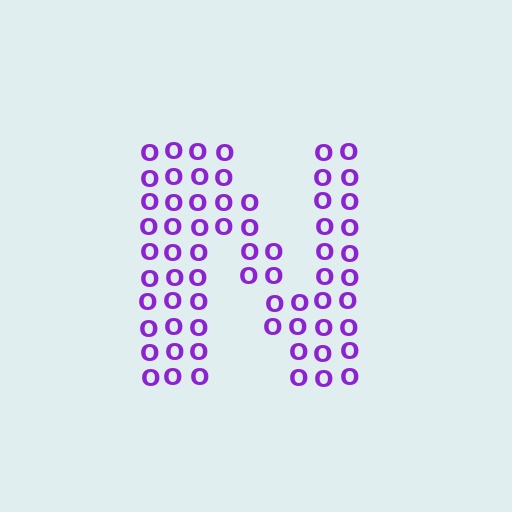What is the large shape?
The large shape is the letter N.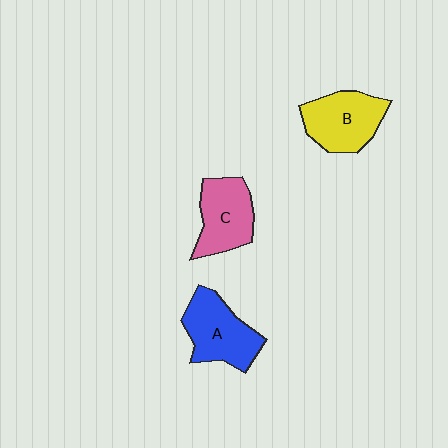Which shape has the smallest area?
Shape C (pink).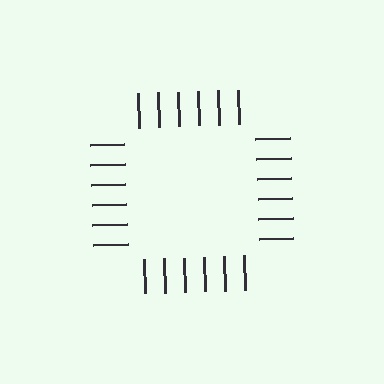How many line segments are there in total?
24 — 6 along each of the 4 edges.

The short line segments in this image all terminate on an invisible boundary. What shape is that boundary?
An illusory square — the line segments terminate on its edges but no continuous stroke is drawn.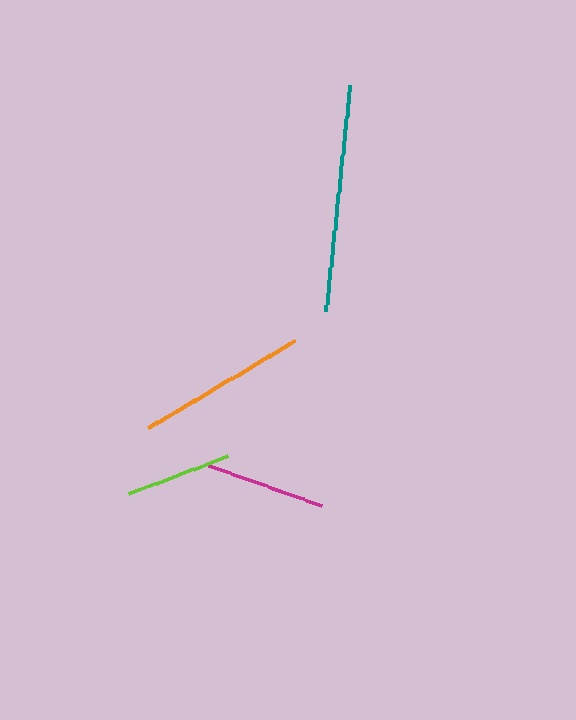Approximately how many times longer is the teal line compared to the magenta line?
The teal line is approximately 1.9 times the length of the magenta line.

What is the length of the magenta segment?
The magenta segment is approximately 119 pixels long.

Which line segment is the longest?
The teal line is the longest at approximately 228 pixels.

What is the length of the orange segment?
The orange segment is approximately 170 pixels long.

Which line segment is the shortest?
The lime line is the shortest at approximately 106 pixels.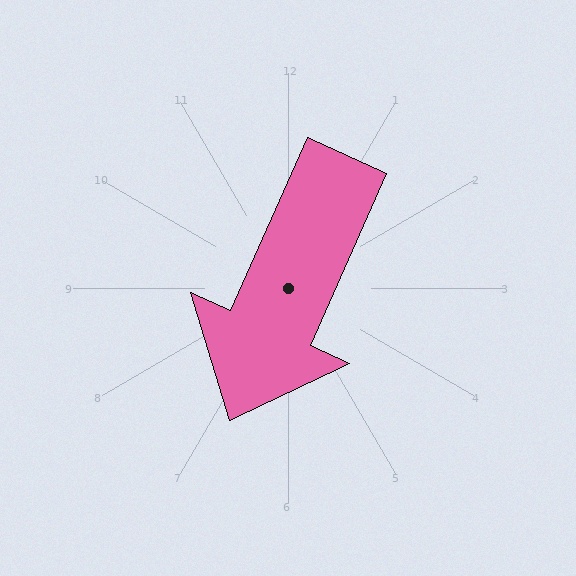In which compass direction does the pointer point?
Southwest.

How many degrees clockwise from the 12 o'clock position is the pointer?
Approximately 204 degrees.